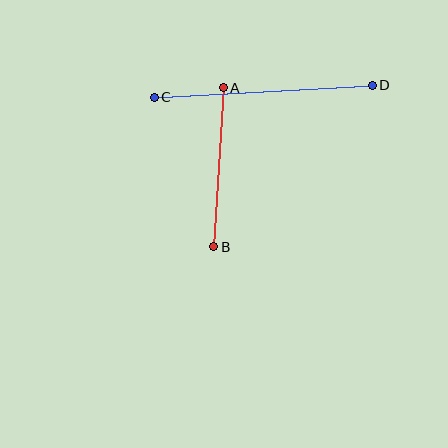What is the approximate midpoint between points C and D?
The midpoint is at approximately (263, 91) pixels.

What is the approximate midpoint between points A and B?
The midpoint is at approximately (218, 167) pixels.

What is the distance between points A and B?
The distance is approximately 159 pixels.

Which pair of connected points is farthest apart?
Points C and D are farthest apart.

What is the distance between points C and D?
The distance is approximately 218 pixels.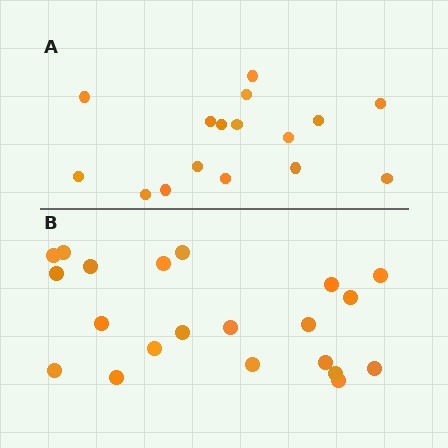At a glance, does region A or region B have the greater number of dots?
Region B (the bottom region) has more dots.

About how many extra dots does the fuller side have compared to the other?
Region B has about 5 more dots than region A.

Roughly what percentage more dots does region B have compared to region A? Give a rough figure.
About 30% more.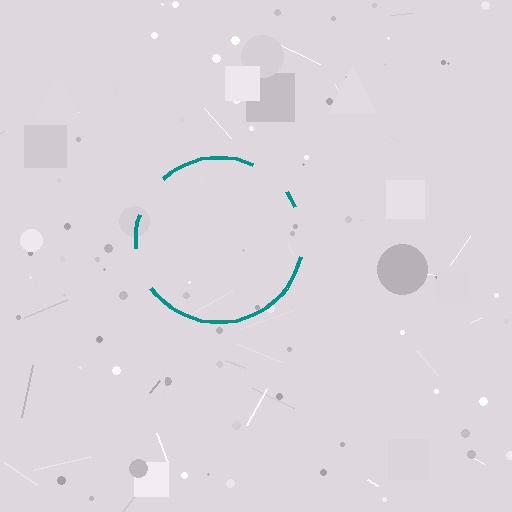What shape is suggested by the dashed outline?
The dashed outline suggests a circle.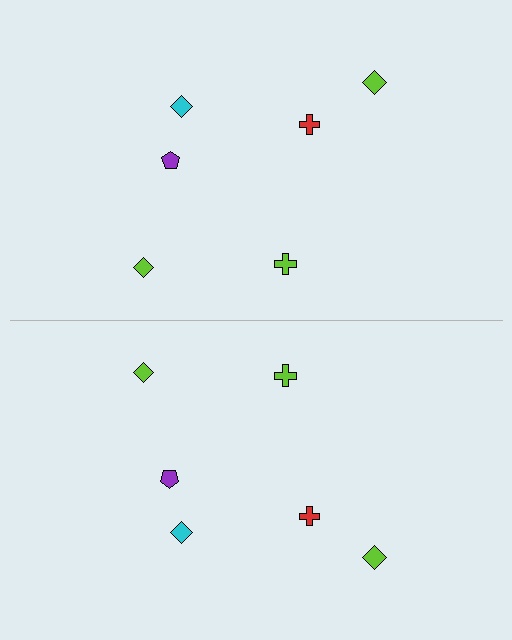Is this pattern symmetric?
Yes, this pattern has bilateral (reflection) symmetry.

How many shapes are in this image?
There are 12 shapes in this image.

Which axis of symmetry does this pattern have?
The pattern has a horizontal axis of symmetry running through the center of the image.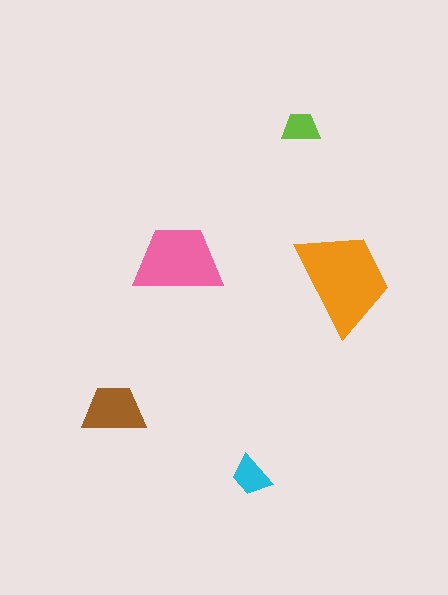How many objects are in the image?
There are 5 objects in the image.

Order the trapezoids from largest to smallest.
the orange one, the pink one, the brown one, the cyan one, the lime one.